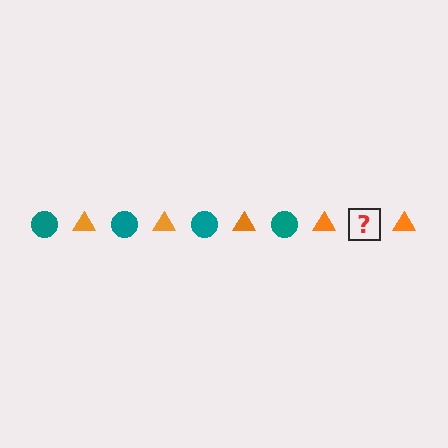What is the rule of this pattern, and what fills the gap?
The rule is that the pattern alternates between teal circle and orange triangle. The gap should be filled with a teal circle.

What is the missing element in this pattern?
The missing element is a teal circle.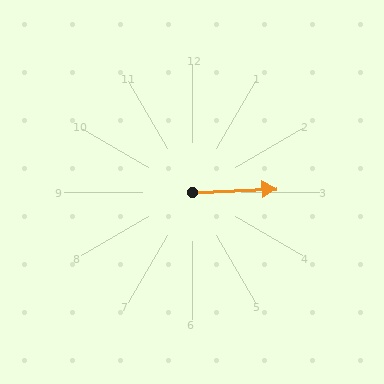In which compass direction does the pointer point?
East.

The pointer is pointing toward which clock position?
Roughly 3 o'clock.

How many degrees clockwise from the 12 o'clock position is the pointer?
Approximately 87 degrees.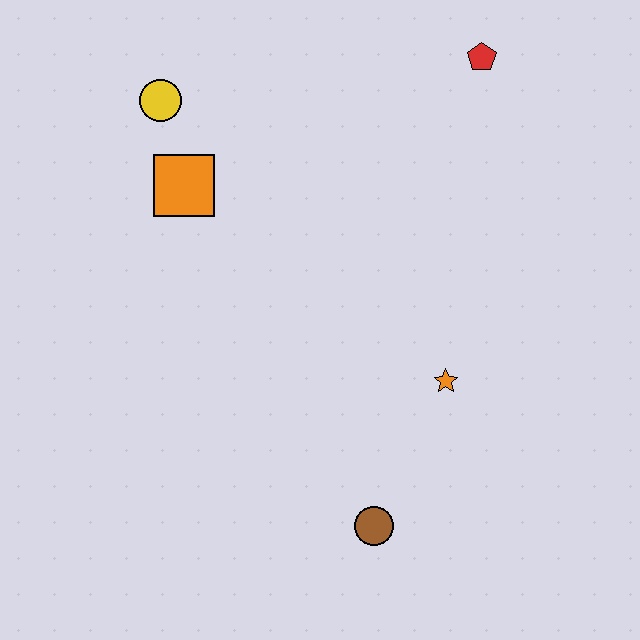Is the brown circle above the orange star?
No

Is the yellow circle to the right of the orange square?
No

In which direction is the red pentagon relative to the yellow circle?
The red pentagon is to the right of the yellow circle.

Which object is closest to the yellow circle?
The orange square is closest to the yellow circle.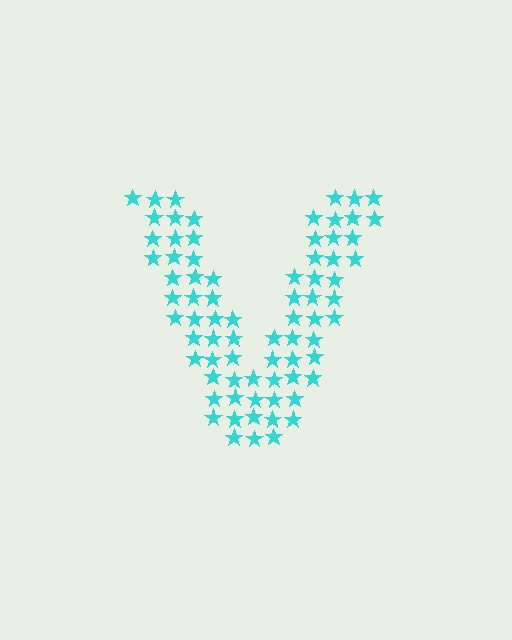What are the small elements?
The small elements are stars.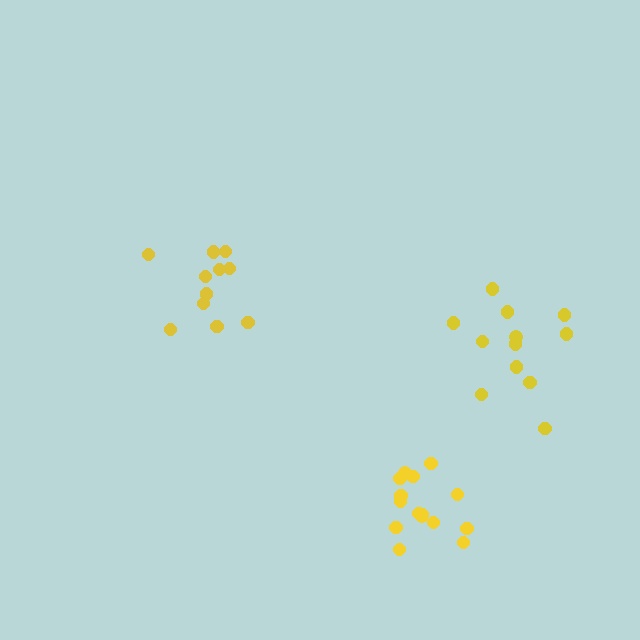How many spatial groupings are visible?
There are 3 spatial groupings.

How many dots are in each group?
Group 1: 11 dots, Group 2: 12 dots, Group 3: 15 dots (38 total).